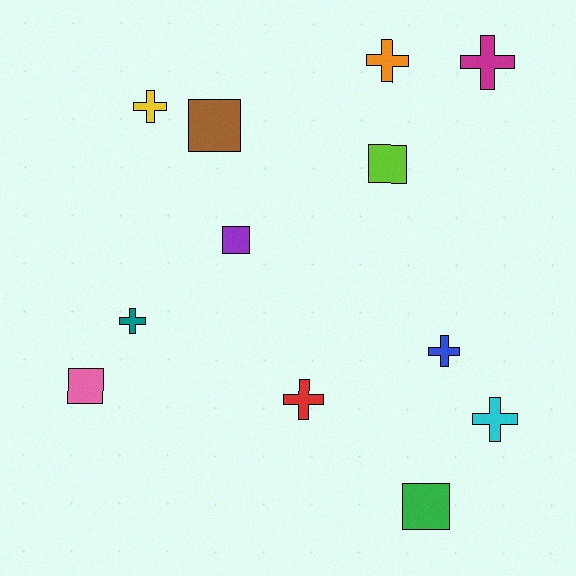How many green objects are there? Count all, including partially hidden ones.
There is 1 green object.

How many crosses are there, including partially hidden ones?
There are 7 crosses.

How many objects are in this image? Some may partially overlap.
There are 12 objects.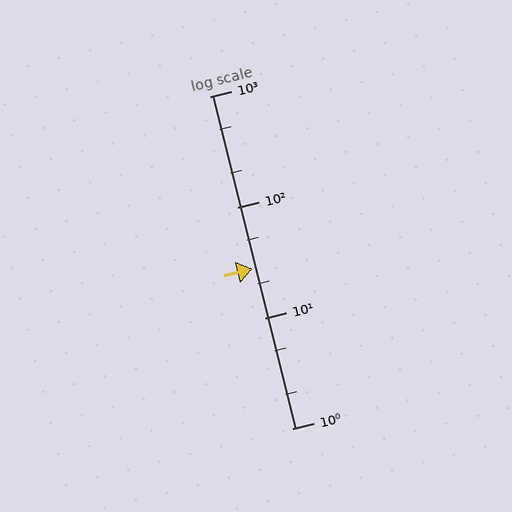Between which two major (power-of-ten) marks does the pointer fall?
The pointer is between 10 and 100.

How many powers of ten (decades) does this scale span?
The scale spans 3 decades, from 1 to 1000.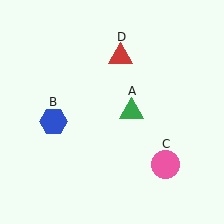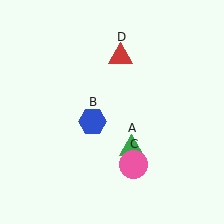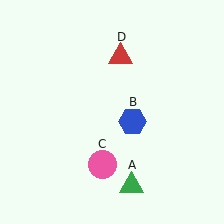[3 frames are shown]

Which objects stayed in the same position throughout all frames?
Red triangle (object D) remained stationary.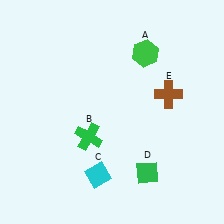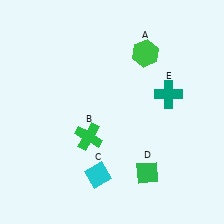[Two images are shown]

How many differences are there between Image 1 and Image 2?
There is 1 difference between the two images.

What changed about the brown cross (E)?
In Image 1, E is brown. In Image 2, it changed to teal.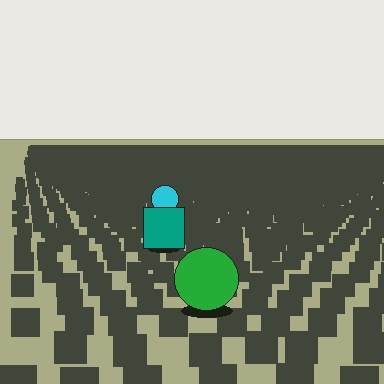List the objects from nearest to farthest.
From nearest to farthest: the green circle, the teal square, the cyan circle.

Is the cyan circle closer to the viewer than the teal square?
No. The teal square is closer — you can tell from the texture gradient: the ground texture is coarser near it.